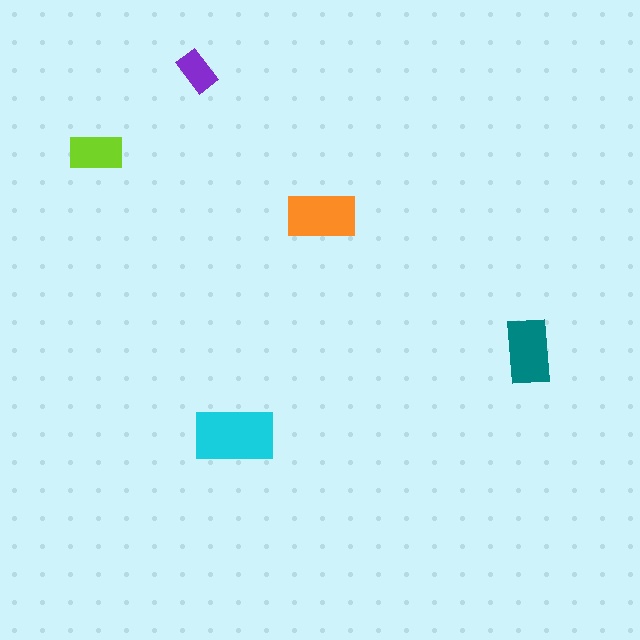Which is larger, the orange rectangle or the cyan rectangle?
The cyan one.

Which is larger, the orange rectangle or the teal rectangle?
The orange one.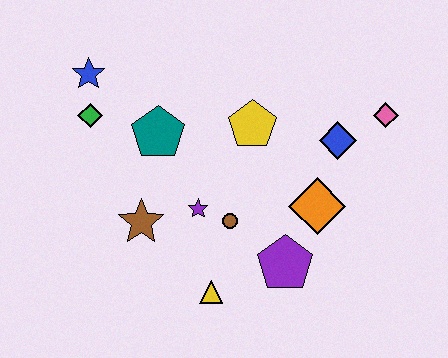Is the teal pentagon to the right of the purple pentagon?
No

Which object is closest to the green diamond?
The blue star is closest to the green diamond.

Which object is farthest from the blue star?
The pink diamond is farthest from the blue star.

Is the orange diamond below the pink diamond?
Yes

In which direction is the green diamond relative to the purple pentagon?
The green diamond is to the left of the purple pentagon.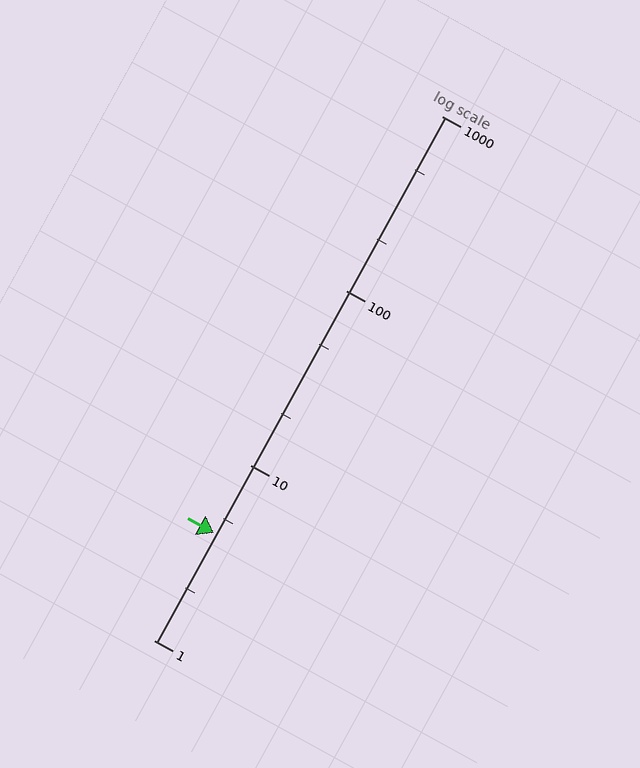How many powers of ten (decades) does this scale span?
The scale spans 3 decades, from 1 to 1000.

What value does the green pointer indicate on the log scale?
The pointer indicates approximately 4.1.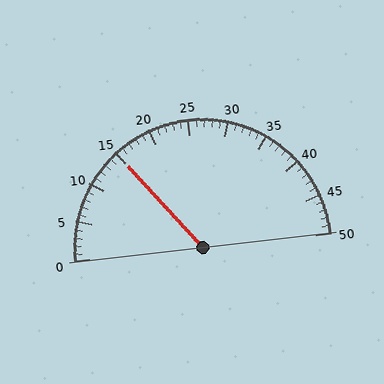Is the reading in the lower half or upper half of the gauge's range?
The reading is in the lower half of the range (0 to 50).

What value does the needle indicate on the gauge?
The needle indicates approximately 15.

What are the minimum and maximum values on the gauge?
The gauge ranges from 0 to 50.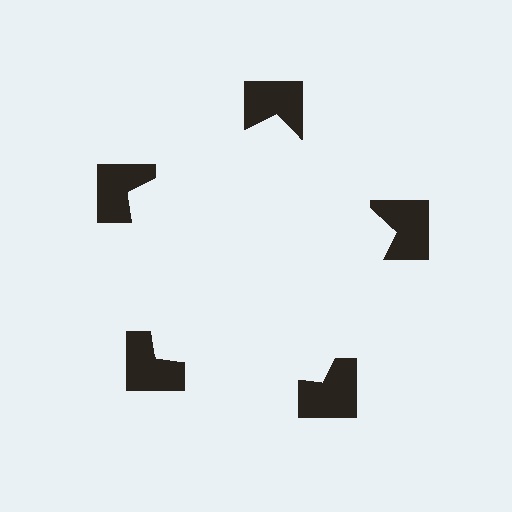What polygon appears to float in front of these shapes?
An illusory pentagon — its edges are inferred from the aligned wedge cuts in the notched squares, not physically drawn.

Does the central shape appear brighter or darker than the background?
It typically appears slightly brighter than the background, even though no actual brightness change is drawn.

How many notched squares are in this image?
There are 5 — one at each vertex of the illusory pentagon.